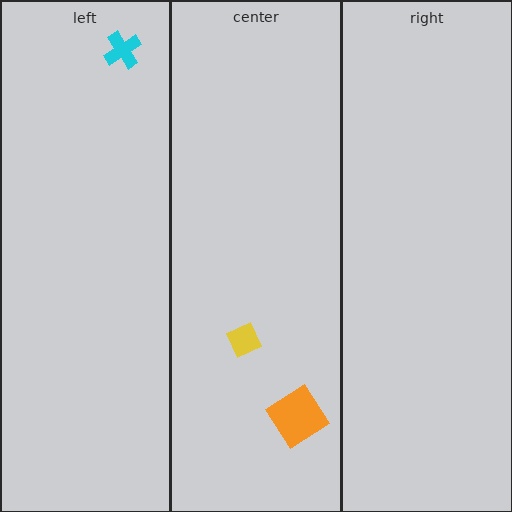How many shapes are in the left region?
1.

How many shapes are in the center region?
2.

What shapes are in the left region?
The cyan cross.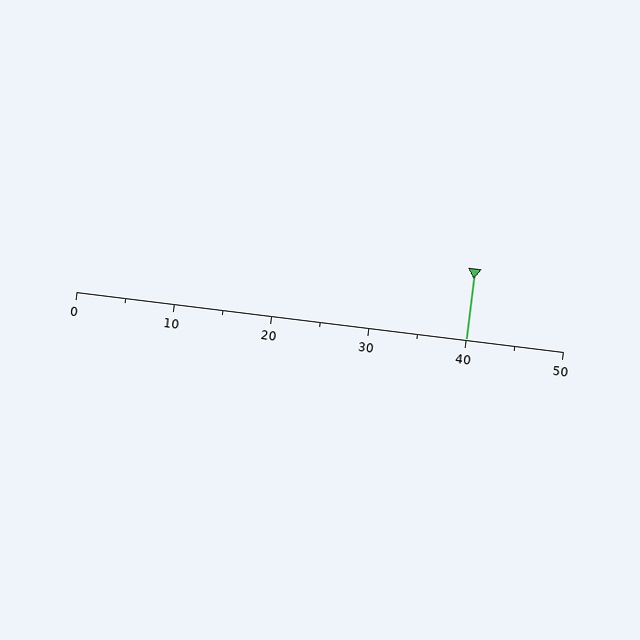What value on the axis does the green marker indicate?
The marker indicates approximately 40.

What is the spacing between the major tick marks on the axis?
The major ticks are spaced 10 apart.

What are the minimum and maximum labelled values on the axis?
The axis runs from 0 to 50.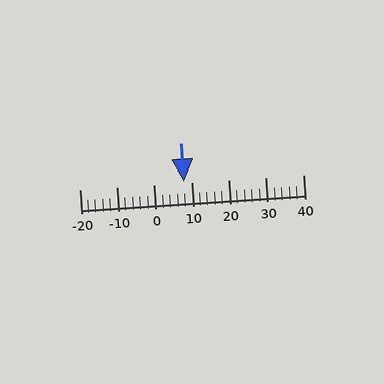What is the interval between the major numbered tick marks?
The major tick marks are spaced 10 units apart.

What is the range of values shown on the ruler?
The ruler shows values from -20 to 40.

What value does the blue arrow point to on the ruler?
The blue arrow points to approximately 8.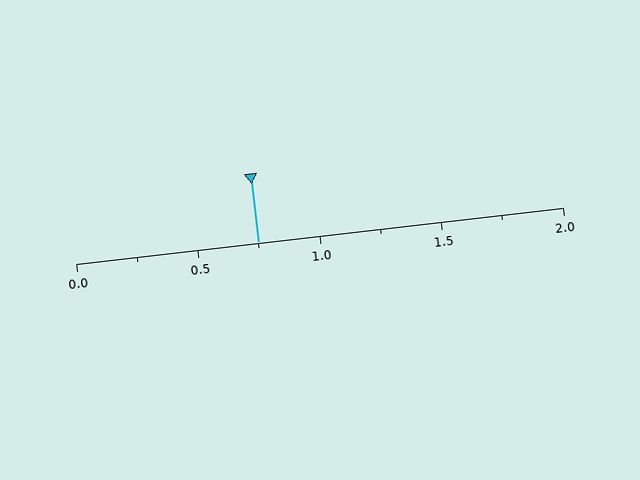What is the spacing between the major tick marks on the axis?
The major ticks are spaced 0.5 apart.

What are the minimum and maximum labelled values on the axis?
The axis runs from 0.0 to 2.0.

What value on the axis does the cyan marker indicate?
The marker indicates approximately 0.75.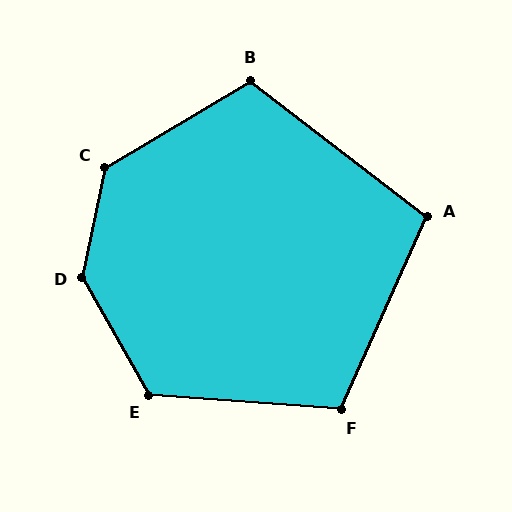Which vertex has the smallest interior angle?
A, at approximately 104 degrees.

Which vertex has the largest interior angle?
D, at approximately 139 degrees.